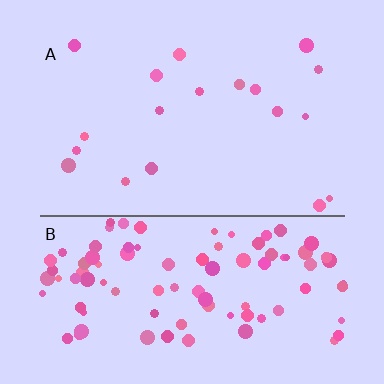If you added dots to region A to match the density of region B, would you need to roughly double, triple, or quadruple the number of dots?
Approximately quadruple.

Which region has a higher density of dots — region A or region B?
B (the bottom).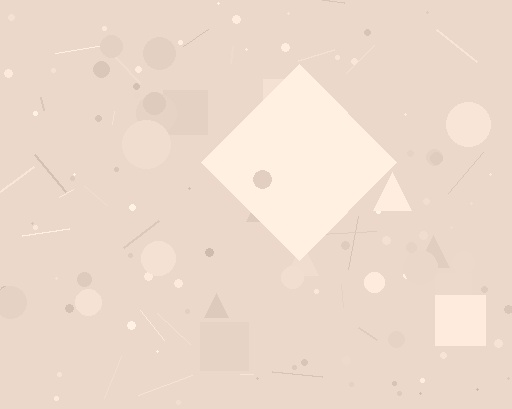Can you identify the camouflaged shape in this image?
The camouflaged shape is a diamond.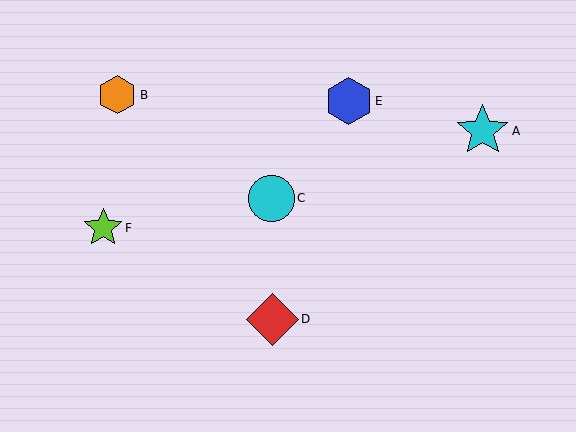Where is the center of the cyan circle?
The center of the cyan circle is at (271, 198).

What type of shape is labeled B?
Shape B is an orange hexagon.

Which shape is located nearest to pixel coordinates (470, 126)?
The cyan star (labeled A) at (483, 131) is nearest to that location.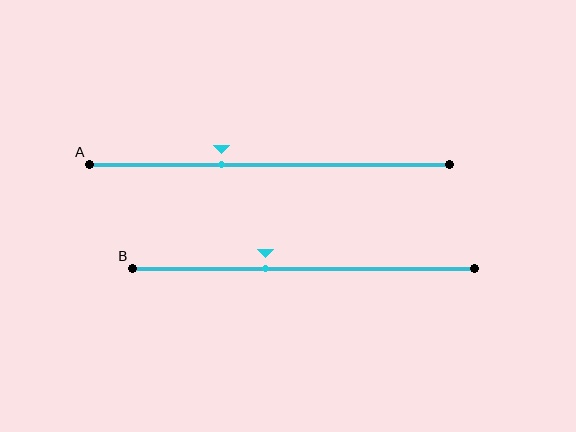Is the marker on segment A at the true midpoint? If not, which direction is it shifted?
No, the marker on segment A is shifted to the left by about 13% of the segment length.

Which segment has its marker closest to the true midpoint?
Segment B has its marker closest to the true midpoint.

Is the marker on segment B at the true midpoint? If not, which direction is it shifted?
No, the marker on segment B is shifted to the left by about 11% of the segment length.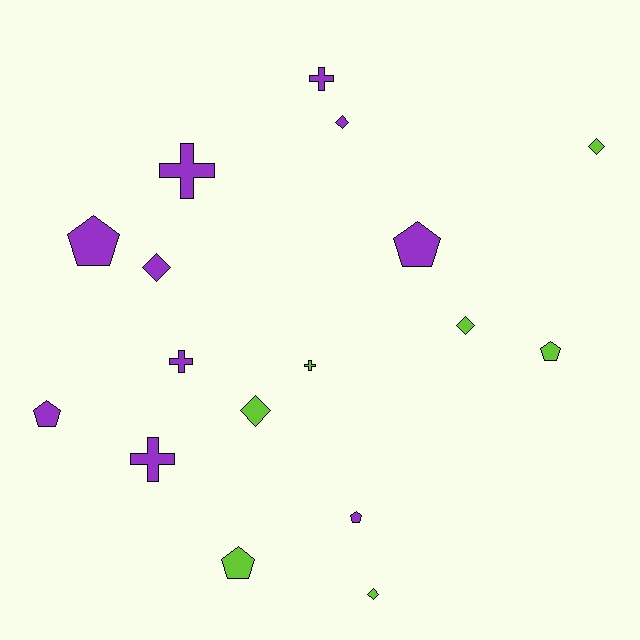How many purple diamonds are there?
There are 2 purple diamonds.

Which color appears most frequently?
Purple, with 10 objects.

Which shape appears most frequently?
Pentagon, with 6 objects.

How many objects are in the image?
There are 17 objects.